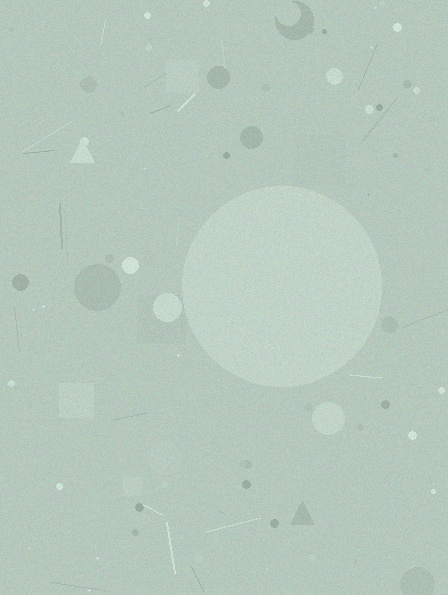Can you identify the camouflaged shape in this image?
The camouflaged shape is a circle.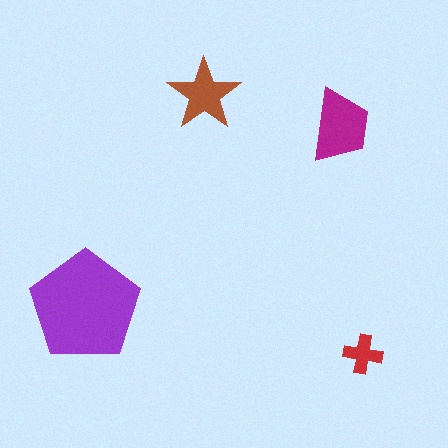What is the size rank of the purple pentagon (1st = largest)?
1st.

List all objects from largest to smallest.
The purple pentagon, the magenta trapezoid, the brown star, the red cross.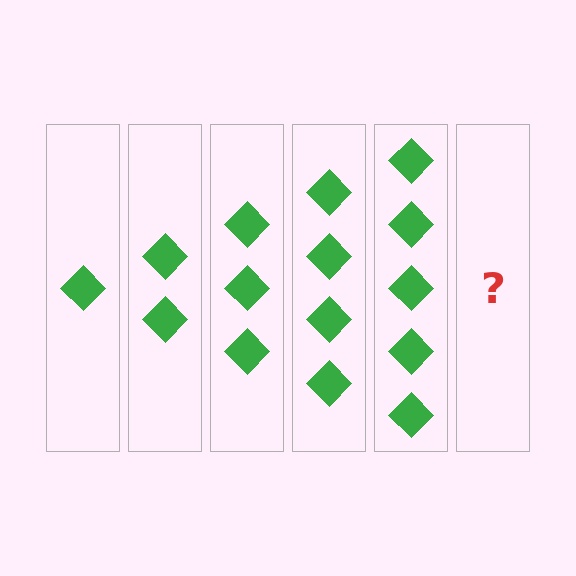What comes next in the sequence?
The next element should be 6 diamonds.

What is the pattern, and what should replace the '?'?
The pattern is that each step adds one more diamond. The '?' should be 6 diamonds.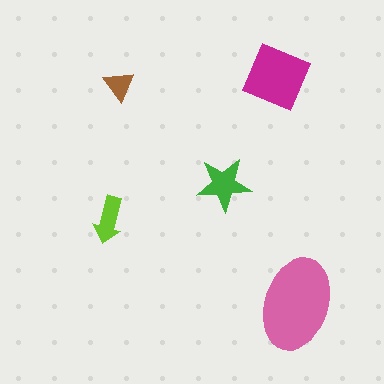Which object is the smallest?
The brown triangle.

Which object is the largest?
The pink ellipse.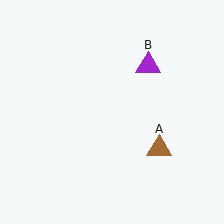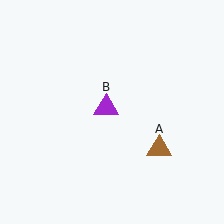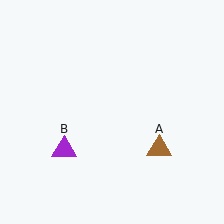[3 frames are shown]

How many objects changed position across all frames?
1 object changed position: purple triangle (object B).